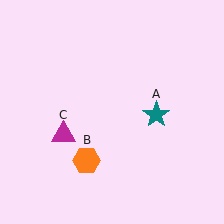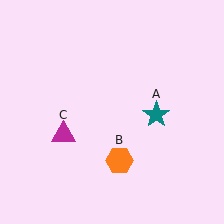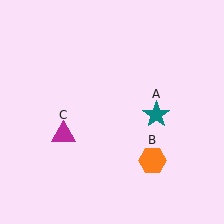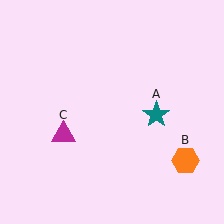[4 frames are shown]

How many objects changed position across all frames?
1 object changed position: orange hexagon (object B).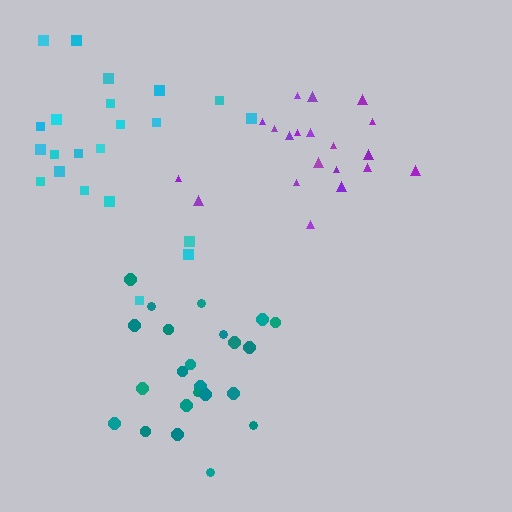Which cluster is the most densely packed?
Teal.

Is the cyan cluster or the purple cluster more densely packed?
Purple.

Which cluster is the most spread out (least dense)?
Cyan.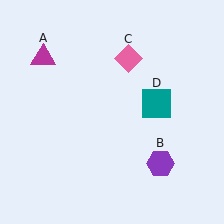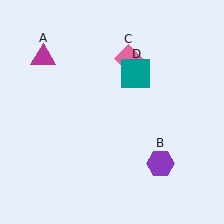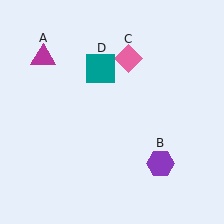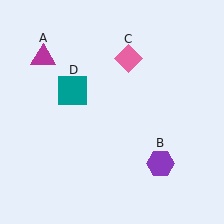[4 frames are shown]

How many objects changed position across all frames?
1 object changed position: teal square (object D).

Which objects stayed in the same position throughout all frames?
Magenta triangle (object A) and purple hexagon (object B) and pink diamond (object C) remained stationary.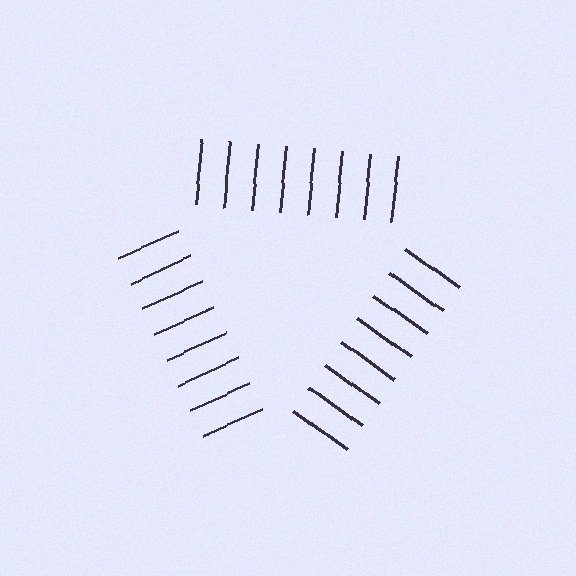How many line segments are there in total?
24 — 8 along each of the 3 edges.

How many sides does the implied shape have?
3 sides — the line-ends trace a triangle.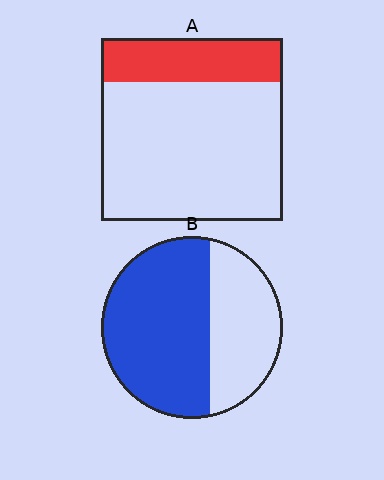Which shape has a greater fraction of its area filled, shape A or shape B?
Shape B.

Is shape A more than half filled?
No.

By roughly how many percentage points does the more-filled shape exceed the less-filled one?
By roughly 40 percentage points (B over A).